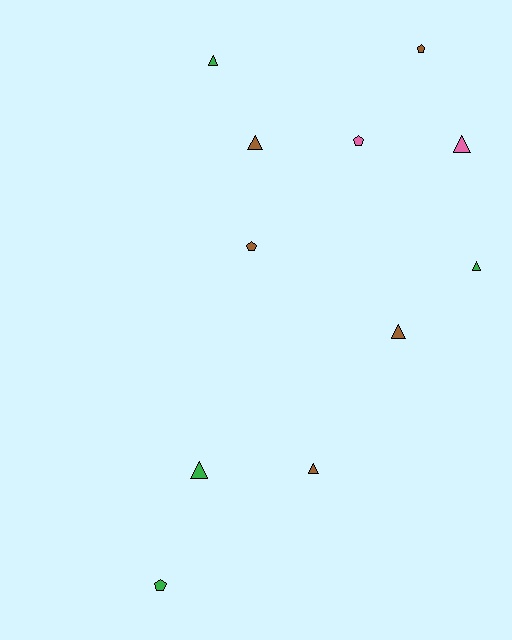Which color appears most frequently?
Brown, with 5 objects.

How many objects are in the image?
There are 11 objects.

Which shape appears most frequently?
Triangle, with 7 objects.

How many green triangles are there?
There are 3 green triangles.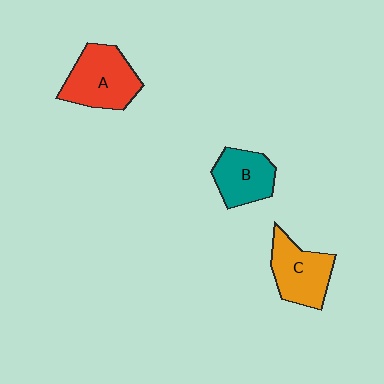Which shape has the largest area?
Shape A (red).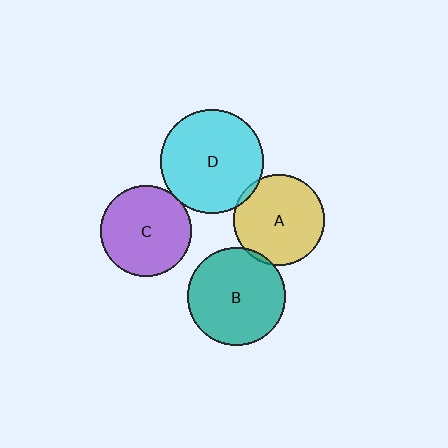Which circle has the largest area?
Circle D (cyan).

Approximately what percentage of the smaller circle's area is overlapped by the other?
Approximately 5%.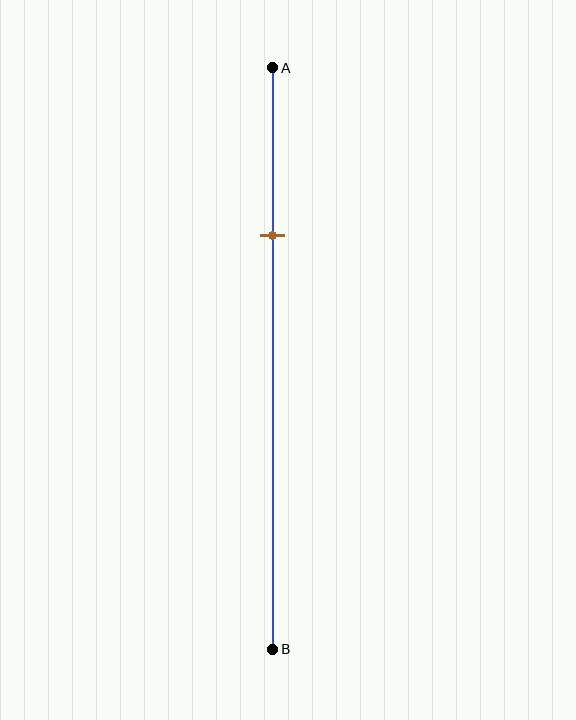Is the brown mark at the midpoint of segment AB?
No, the mark is at about 30% from A, not at the 50% midpoint.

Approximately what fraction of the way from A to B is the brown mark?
The brown mark is approximately 30% of the way from A to B.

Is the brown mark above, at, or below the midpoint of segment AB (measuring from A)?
The brown mark is above the midpoint of segment AB.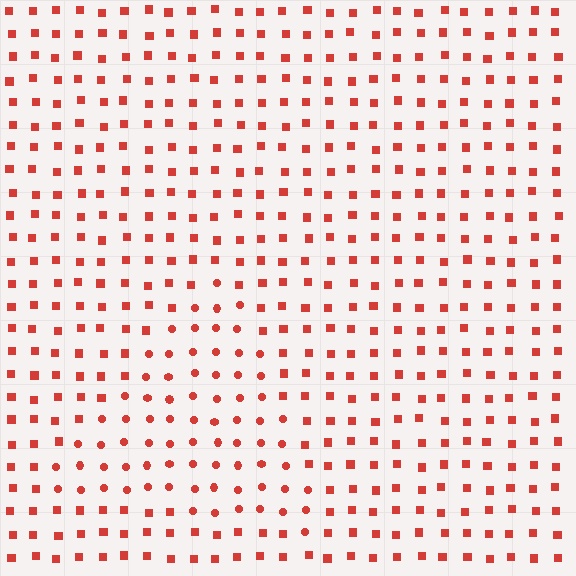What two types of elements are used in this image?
The image uses circles inside the triangle region and squares outside it.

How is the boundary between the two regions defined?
The boundary is defined by a change in element shape: circles inside vs. squares outside. All elements share the same color and spacing.